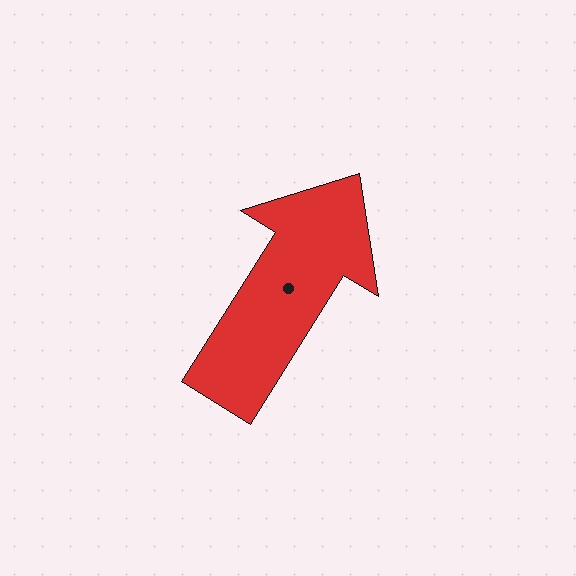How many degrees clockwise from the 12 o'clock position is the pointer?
Approximately 32 degrees.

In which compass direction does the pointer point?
Northeast.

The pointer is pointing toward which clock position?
Roughly 1 o'clock.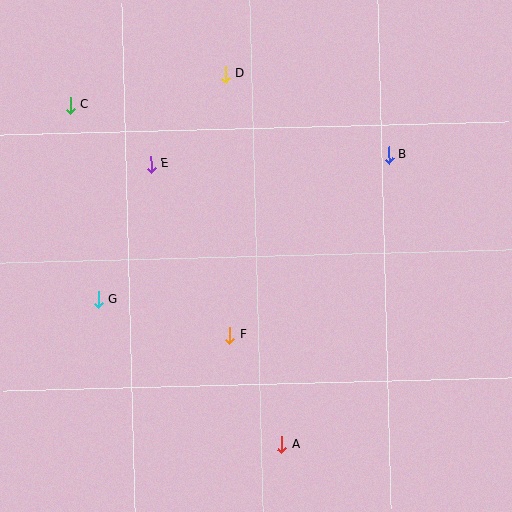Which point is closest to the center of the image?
Point F at (230, 335) is closest to the center.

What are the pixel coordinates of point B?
Point B is at (389, 155).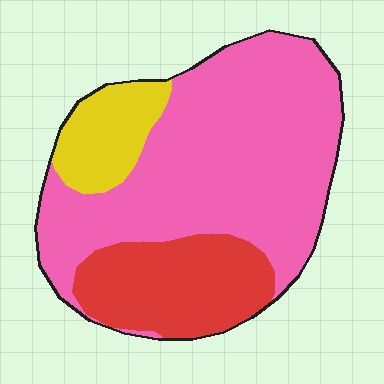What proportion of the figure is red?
Red takes up between a sixth and a third of the figure.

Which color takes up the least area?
Yellow, at roughly 15%.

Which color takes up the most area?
Pink, at roughly 65%.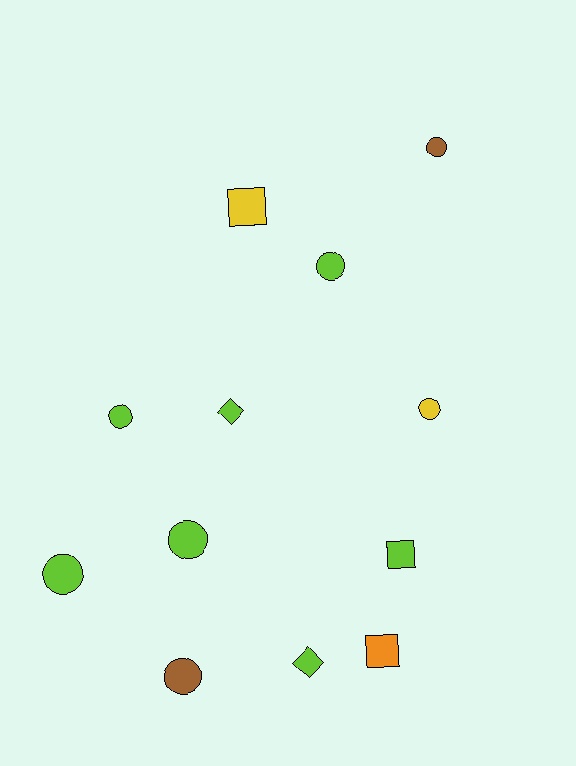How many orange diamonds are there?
There are no orange diamonds.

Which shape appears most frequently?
Circle, with 7 objects.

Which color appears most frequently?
Lime, with 7 objects.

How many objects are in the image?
There are 12 objects.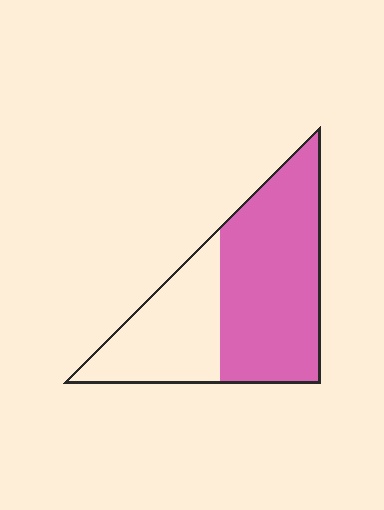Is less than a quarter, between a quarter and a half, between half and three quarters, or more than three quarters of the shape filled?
Between half and three quarters.